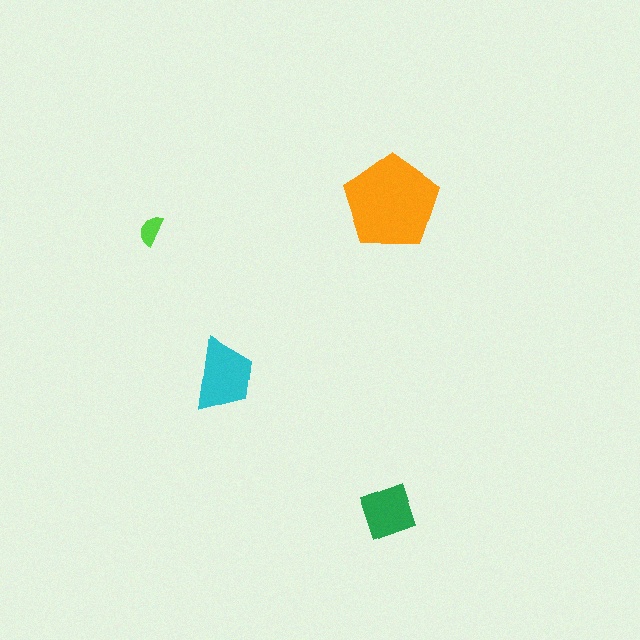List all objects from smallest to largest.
The lime semicircle, the green diamond, the cyan trapezoid, the orange pentagon.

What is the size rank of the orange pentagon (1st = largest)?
1st.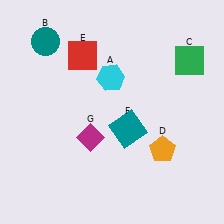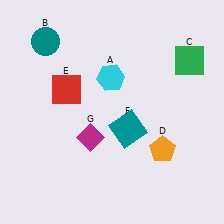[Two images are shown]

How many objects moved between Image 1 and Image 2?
1 object moved between the two images.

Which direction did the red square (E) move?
The red square (E) moved down.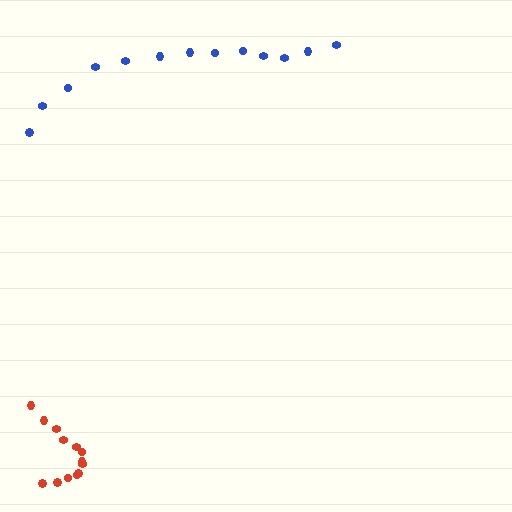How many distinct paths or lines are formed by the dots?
There are 2 distinct paths.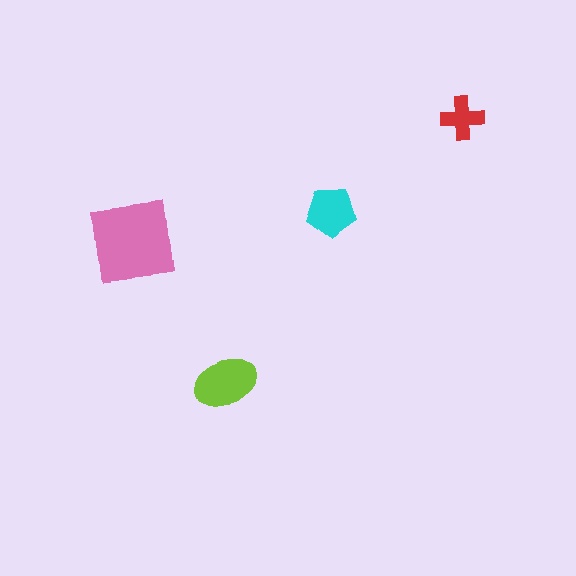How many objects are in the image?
There are 4 objects in the image.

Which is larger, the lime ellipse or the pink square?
The pink square.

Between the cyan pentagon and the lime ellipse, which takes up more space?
The lime ellipse.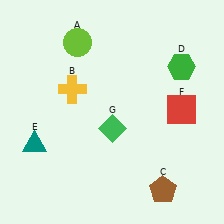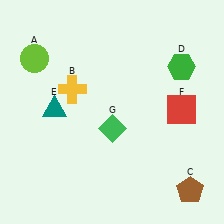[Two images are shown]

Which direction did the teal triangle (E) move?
The teal triangle (E) moved up.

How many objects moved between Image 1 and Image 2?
3 objects moved between the two images.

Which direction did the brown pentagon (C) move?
The brown pentagon (C) moved right.